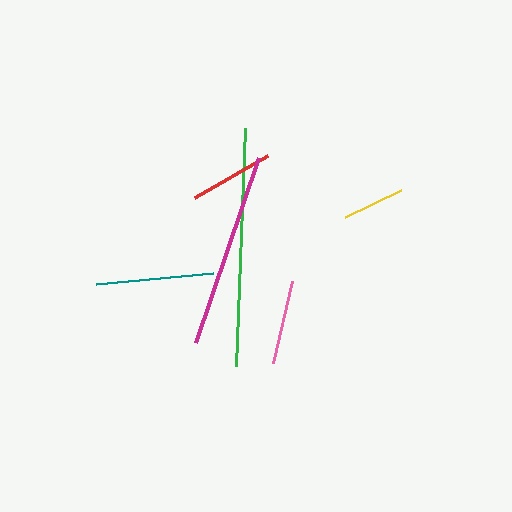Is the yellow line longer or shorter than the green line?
The green line is longer than the yellow line.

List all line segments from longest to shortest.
From longest to shortest: green, magenta, teal, red, pink, yellow.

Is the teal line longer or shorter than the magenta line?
The magenta line is longer than the teal line.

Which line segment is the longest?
The green line is the longest at approximately 238 pixels.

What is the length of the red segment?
The red segment is approximately 85 pixels long.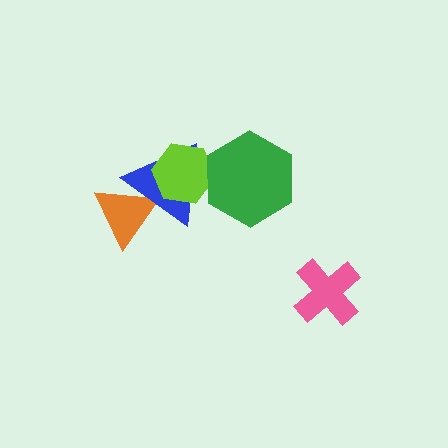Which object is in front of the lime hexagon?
The green hexagon is in front of the lime hexagon.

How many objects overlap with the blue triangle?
3 objects overlap with the blue triangle.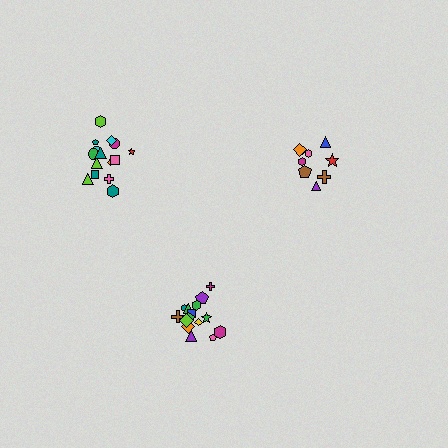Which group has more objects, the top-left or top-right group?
The top-left group.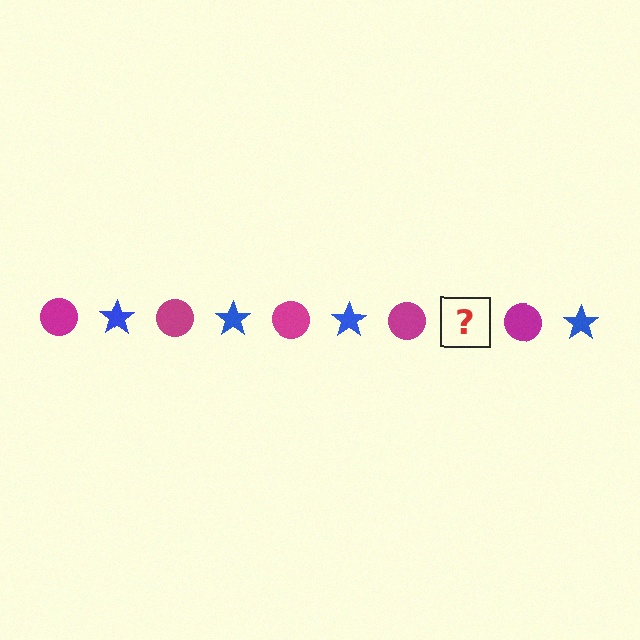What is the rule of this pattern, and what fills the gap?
The rule is that the pattern alternates between magenta circle and blue star. The gap should be filled with a blue star.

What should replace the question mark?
The question mark should be replaced with a blue star.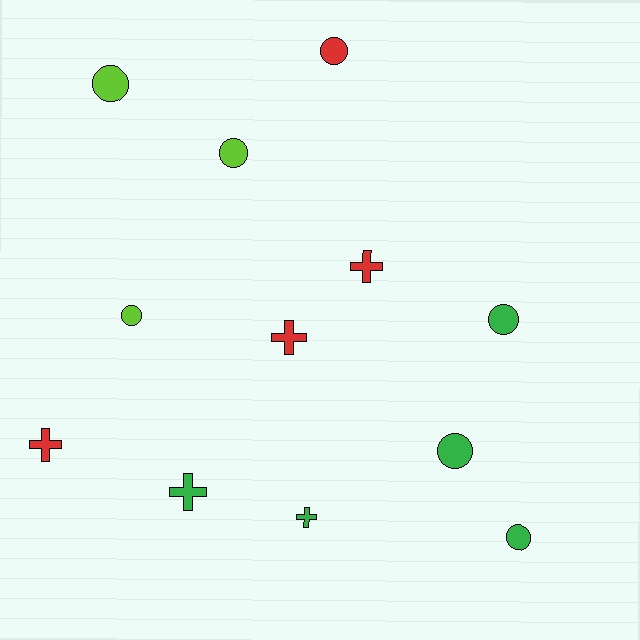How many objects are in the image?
There are 12 objects.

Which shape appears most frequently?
Circle, with 7 objects.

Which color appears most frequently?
Green, with 5 objects.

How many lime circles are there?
There are 3 lime circles.